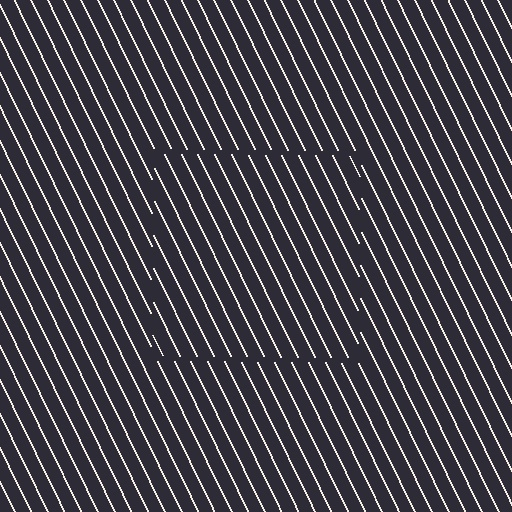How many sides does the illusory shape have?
4 sides — the line-ends trace a square.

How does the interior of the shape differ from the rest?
The interior of the shape contains the same grating, shifted by half a period — the contour is defined by the phase discontinuity where line-ends from the inner and outer gratings abut.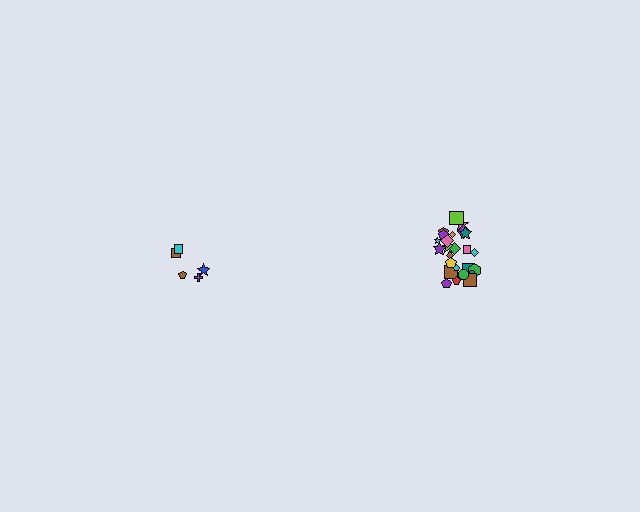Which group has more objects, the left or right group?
The right group.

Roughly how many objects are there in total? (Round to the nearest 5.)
Roughly 30 objects in total.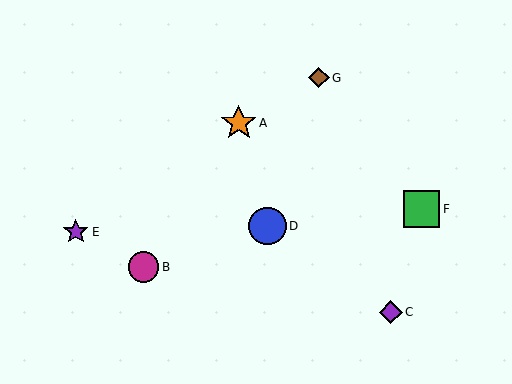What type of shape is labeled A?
Shape A is an orange star.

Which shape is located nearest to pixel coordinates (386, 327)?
The purple diamond (labeled C) at (391, 312) is nearest to that location.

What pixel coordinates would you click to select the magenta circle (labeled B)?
Click at (143, 267) to select the magenta circle B.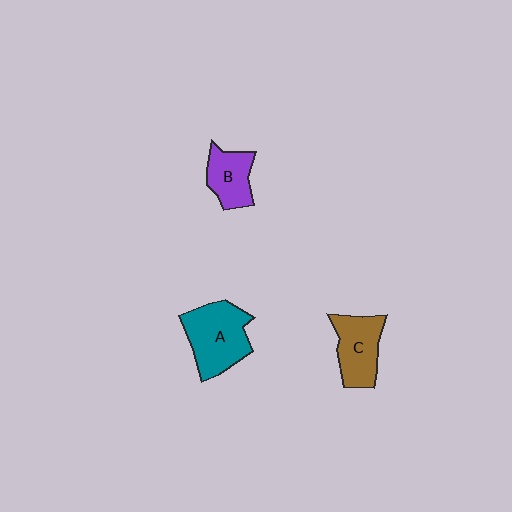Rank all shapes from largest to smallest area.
From largest to smallest: A (teal), C (brown), B (purple).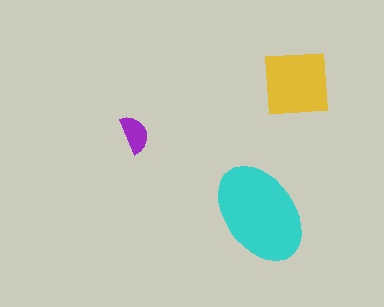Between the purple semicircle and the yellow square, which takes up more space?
The yellow square.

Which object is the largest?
The cyan ellipse.